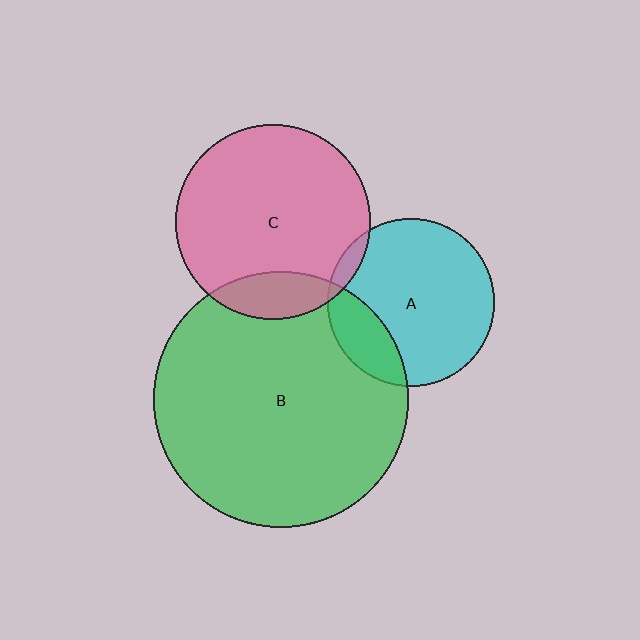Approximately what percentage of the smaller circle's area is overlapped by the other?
Approximately 15%.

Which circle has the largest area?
Circle B (green).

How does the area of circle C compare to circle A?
Approximately 1.4 times.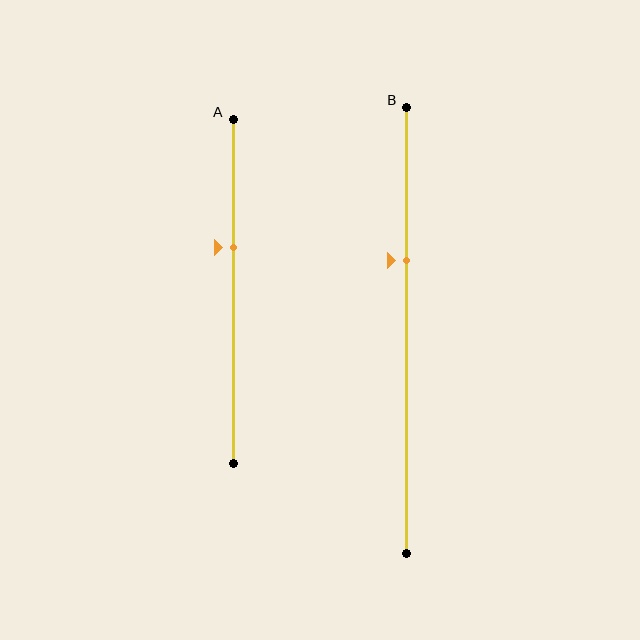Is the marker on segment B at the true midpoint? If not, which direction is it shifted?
No, the marker on segment B is shifted upward by about 16% of the segment length.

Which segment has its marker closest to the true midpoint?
Segment A has its marker closest to the true midpoint.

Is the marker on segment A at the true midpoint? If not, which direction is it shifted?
No, the marker on segment A is shifted upward by about 13% of the segment length.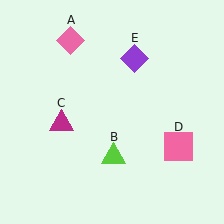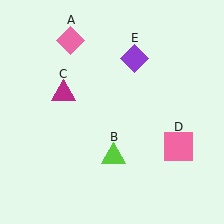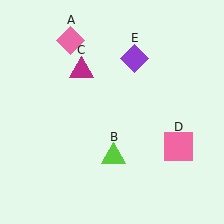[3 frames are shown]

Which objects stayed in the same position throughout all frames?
Pink diamond (object A) and lime triangle (object B) and pink square (object D) and purple diamond (object E) remained stationary.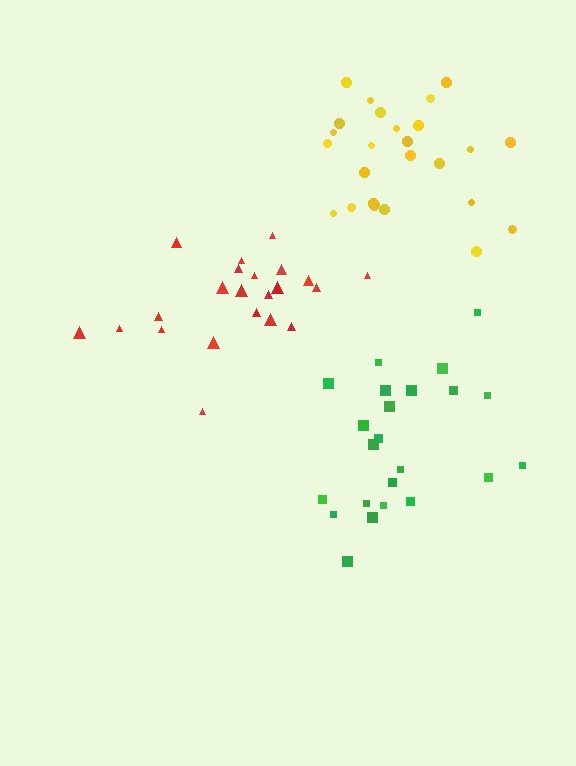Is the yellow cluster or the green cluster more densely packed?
Yellow.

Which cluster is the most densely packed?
Yellow.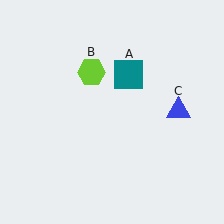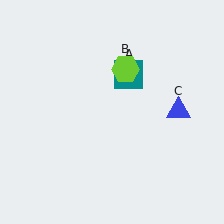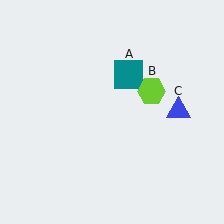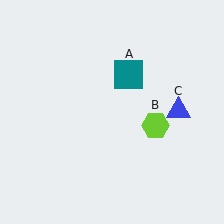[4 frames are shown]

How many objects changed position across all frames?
1 object changed position: lime hexagon (object B).